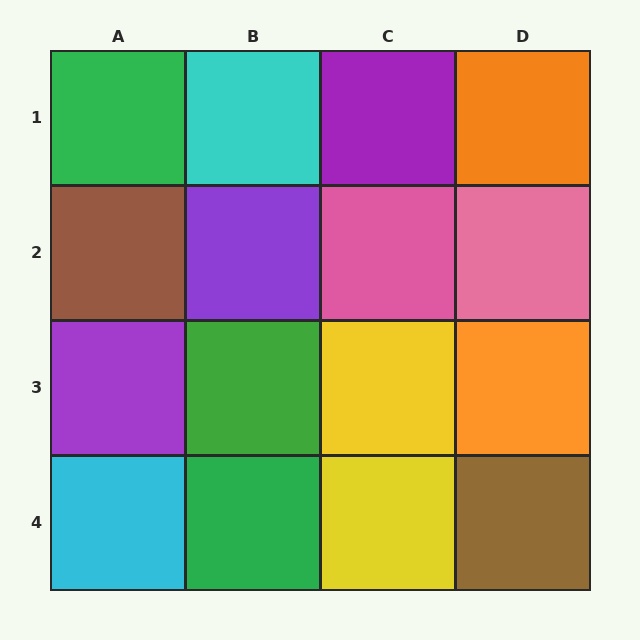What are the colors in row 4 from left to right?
Cyan, green, yellow, brown.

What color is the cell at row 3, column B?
Green.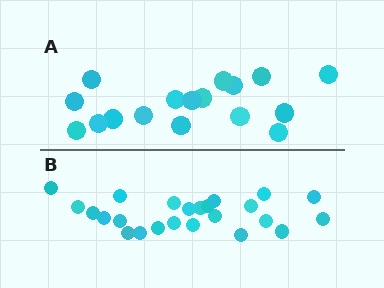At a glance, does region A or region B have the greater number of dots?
Region B (the bottom region) has more dots.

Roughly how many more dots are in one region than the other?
Region B has roughly 8 or so more dots than region A.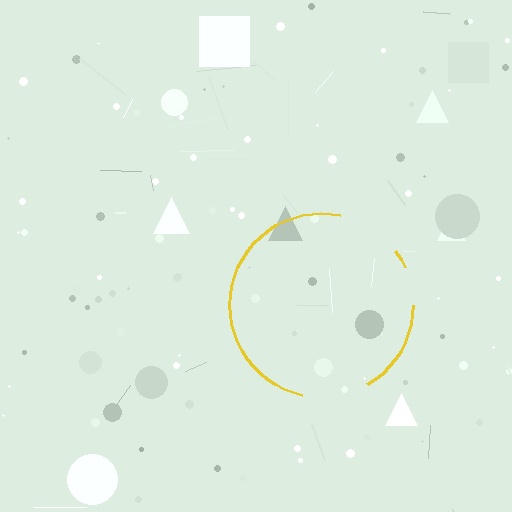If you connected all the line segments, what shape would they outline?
They would outline a circle.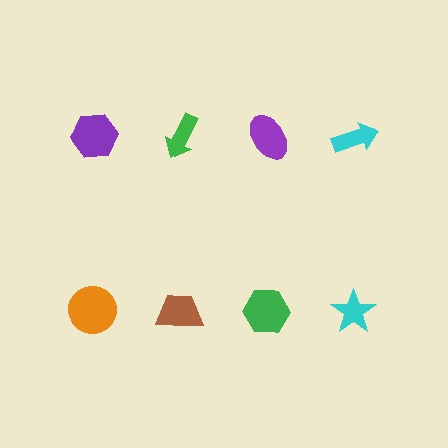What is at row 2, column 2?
A brown trapezoid.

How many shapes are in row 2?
4 shapes.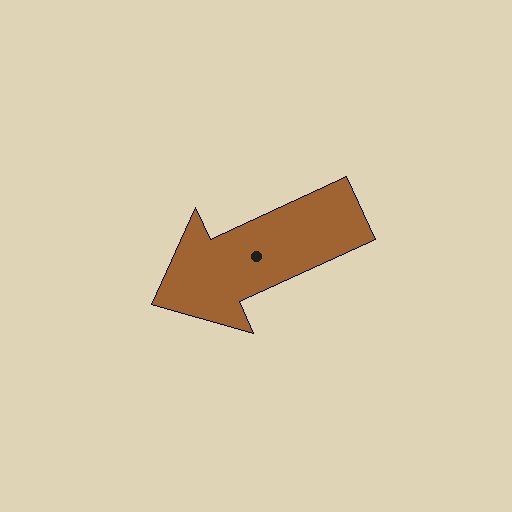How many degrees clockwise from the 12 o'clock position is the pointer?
Approximately 245 degrees.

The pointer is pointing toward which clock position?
Roughly 8 o'clock.